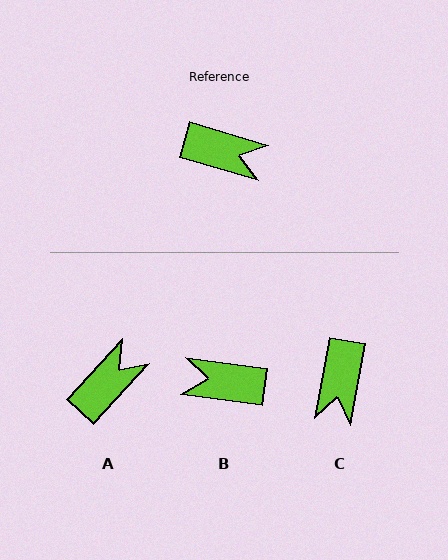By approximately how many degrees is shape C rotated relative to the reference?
Approximately 84 degrees clockwise.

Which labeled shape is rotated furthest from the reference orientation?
B, about 171 degrees away.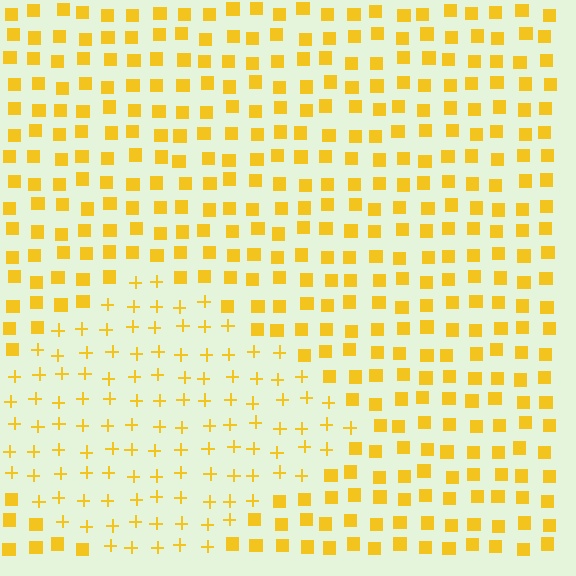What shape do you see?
I see a diamond.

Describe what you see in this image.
The image is filled with small yellow elements arranged in a uniform grid. A diamond-shaped region contains plus signs, while the surrounding area contains squares. The boundary is defined purely by the change in element shape.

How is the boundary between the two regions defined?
The boundary is defined by a change in element shape: plus signs inside vs. squares outside. All elements share the same color and spacing.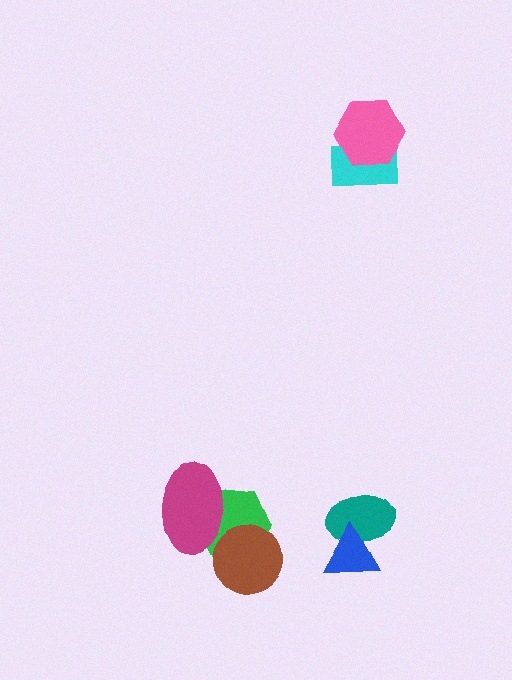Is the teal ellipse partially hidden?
Yes, it is partially covered by another shape.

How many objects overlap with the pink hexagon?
1 object overlaps with the pink hexagon.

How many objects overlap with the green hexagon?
2 objects overlap with the green hexagon.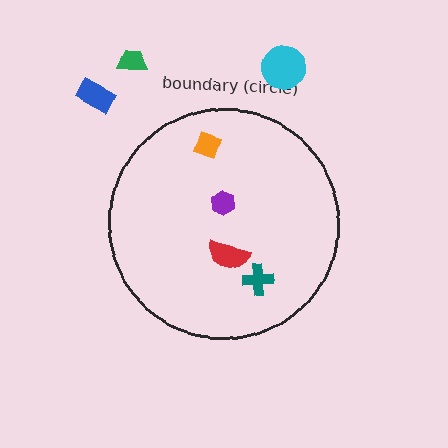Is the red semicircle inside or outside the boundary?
Inside.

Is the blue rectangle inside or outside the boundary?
Outside.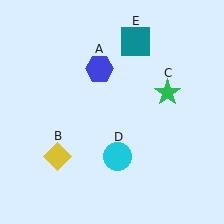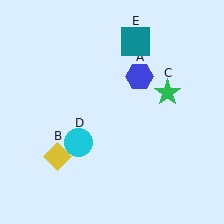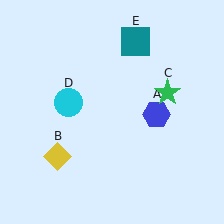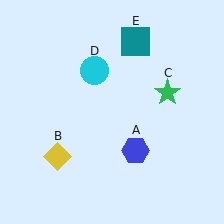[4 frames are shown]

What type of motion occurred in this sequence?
The blue hexagon (object A), cyan circle (object D) rotated clockwise around the center of the scene.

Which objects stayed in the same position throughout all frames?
Yellow diamond (object B) and green star (object C) and teal square (object E) remained stationary.